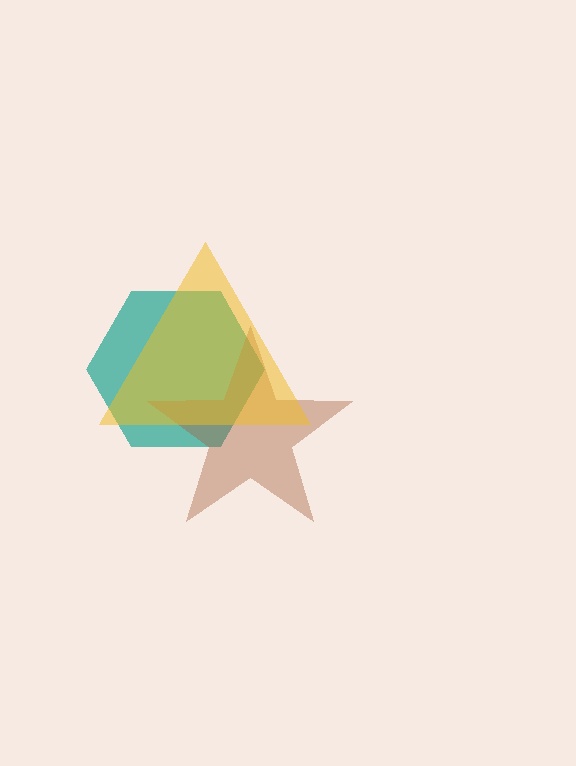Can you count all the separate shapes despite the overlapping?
Yes, there are 3 separate shapes.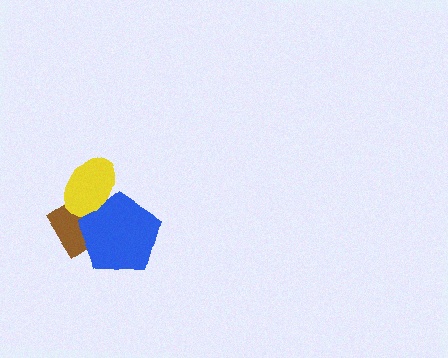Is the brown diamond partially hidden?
Yes, it is partially covered by another shape.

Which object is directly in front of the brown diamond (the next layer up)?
The blue pentagon is directly in front of the brown diamond.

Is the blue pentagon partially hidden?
Yes, it is partially covered by another shape.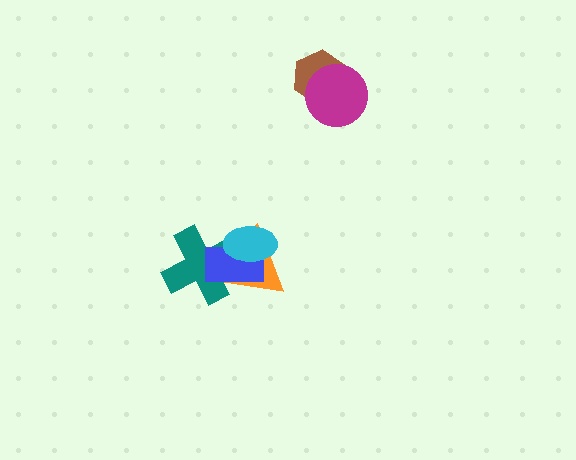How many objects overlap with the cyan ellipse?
3 objects overlap with the cyan ellipse.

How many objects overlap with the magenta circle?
1 object overlaps with the magenta circle.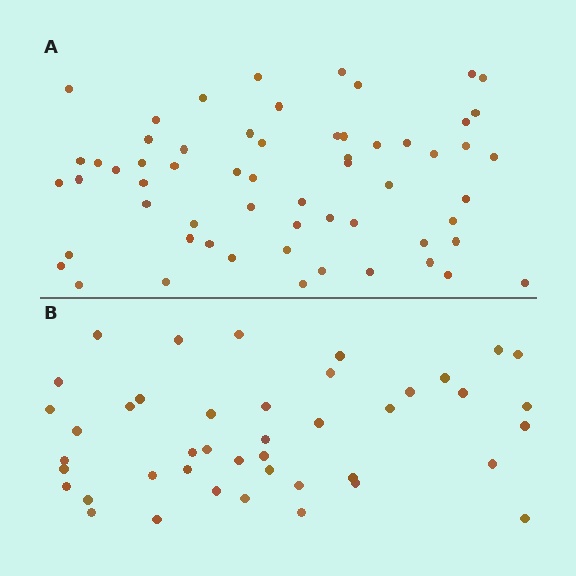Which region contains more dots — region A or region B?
Region A (the top region) has more dots.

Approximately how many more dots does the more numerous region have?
Region A has approximately 15 more dots than region B.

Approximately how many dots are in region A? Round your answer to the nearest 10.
About 60 dots.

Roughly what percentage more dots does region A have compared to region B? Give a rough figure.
About 40% more.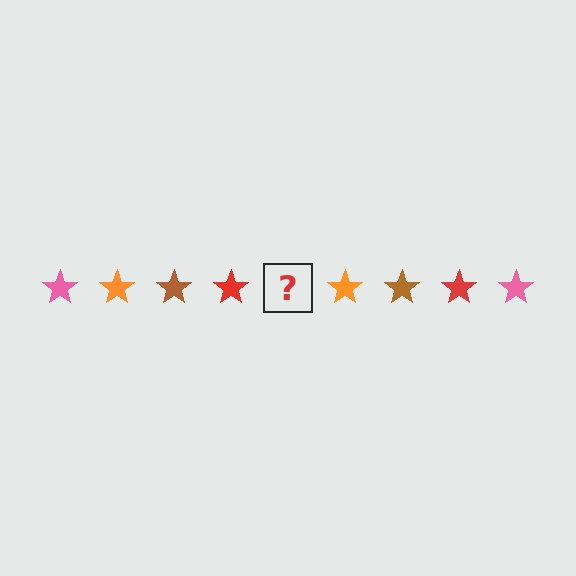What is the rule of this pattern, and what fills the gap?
The rule is that the pattern cycles through pink, orange, brown, red stars. The gap should be filled with a pink star.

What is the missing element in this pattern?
The missing element is a pink star.